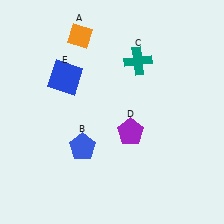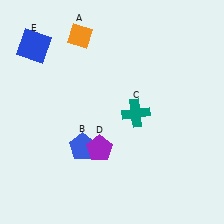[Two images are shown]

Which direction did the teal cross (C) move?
The teal cross (C) moved down.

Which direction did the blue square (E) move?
The blue square (E) moved up.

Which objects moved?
The objects that moved are: the teal cross (C), the purple pentagon (D), the blue square (E).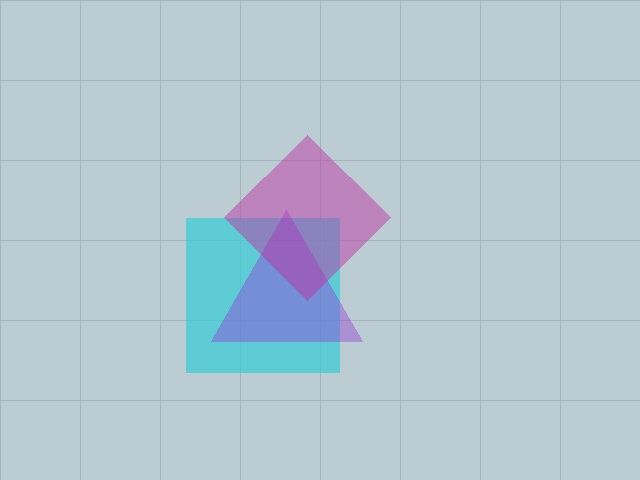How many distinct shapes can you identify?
There are 3 distinct shapes: a cyan square, a purple triangle, a magenta diamond.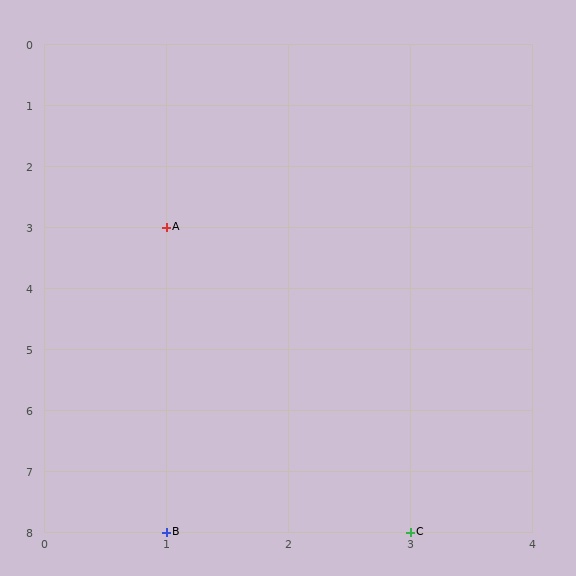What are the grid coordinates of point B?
Point B is at grid coordinates (1, 8).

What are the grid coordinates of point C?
Point C is at grid coordinates (3, 8).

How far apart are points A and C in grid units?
Points A and C are 2 columns and 5 rows apart (about 5.4 grid units diagonally).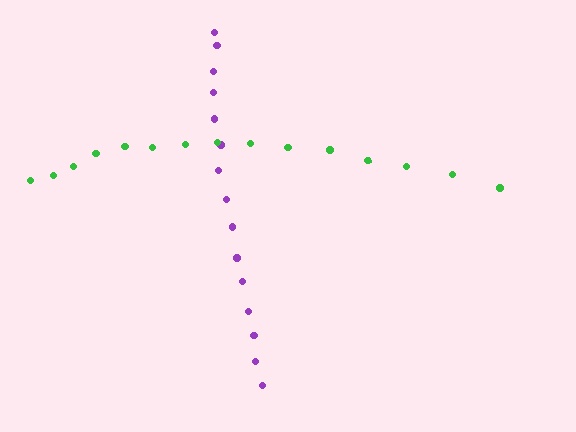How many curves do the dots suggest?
There are 2 distinct paths.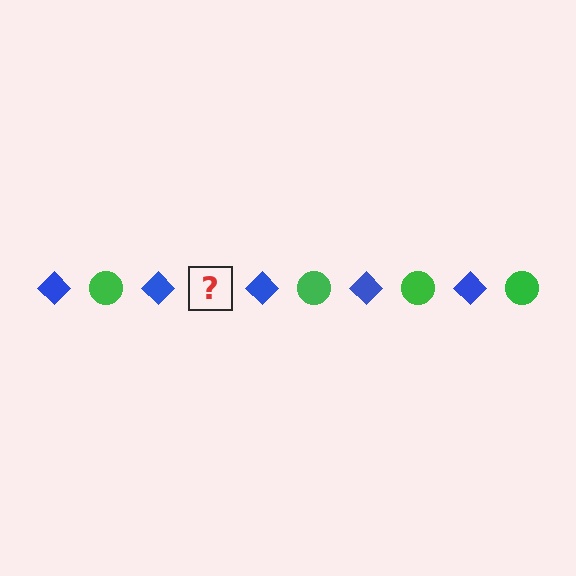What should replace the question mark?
The question mark should be replaced with a green circle.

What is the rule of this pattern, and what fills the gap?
The rule is that the pattern alternates between blue diamond and green circle. The gap should be filled with a green circle.